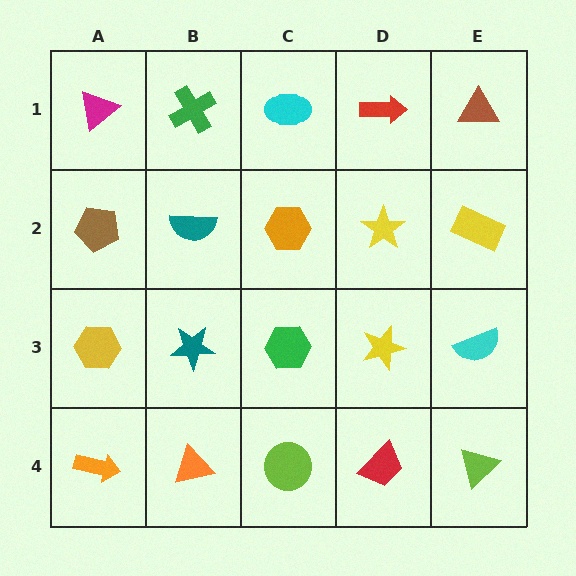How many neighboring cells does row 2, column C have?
4.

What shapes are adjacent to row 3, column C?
An orange hexagon (row 2, column C), a lime circle (row 4, column C), a teal star (row 3, column B), a yellow star (row 3, column D).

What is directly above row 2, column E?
A brown triangle.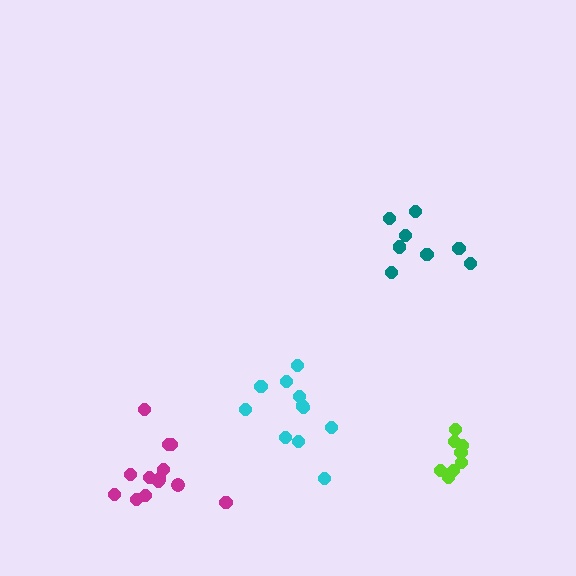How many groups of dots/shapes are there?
There are 4 groups.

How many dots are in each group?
Group 1: 13 dots, Group 2: 11 dots, Group 3: 8 dots, Group 4: 8 dots (40 total).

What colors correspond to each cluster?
The clusters are colored: magenta, cyan, teal, lime.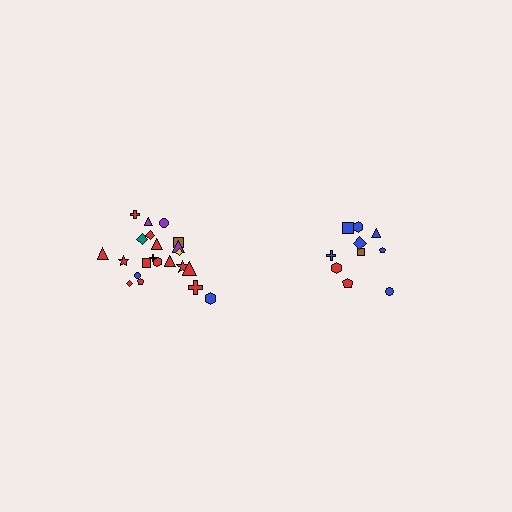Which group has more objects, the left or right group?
The left group.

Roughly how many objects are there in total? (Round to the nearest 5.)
Roughly 30 objects in total.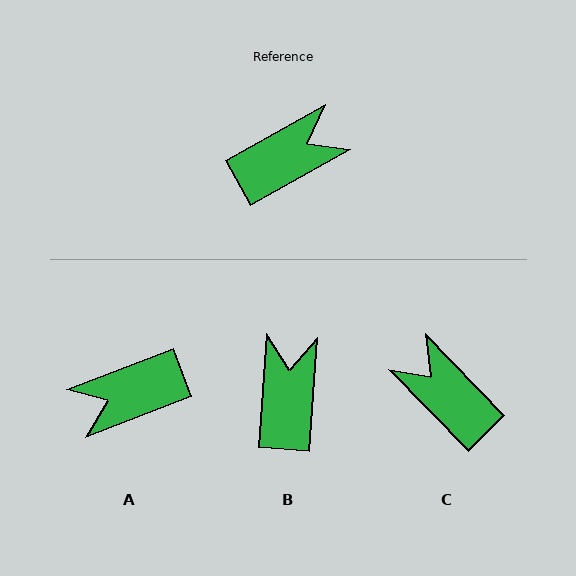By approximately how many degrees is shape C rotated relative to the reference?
Approximately 105 degrees counter-clockwise.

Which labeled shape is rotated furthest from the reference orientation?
A, about 172 degrees away.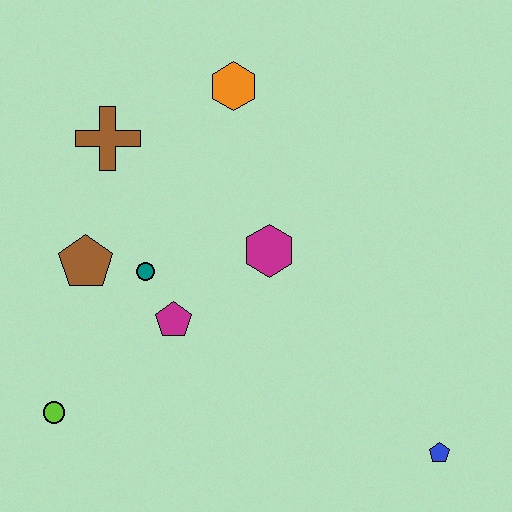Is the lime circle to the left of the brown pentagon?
Yes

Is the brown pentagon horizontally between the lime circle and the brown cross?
Yes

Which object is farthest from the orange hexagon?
The blue pentagon is farthest from the orange hexagon.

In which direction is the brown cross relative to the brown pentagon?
The brown cross is above the brown pentagon.